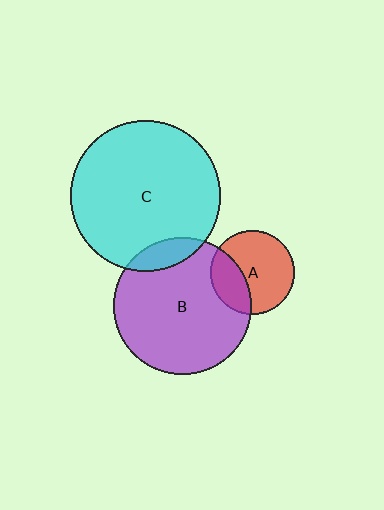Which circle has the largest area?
Circle C (cyan).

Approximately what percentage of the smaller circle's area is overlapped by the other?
Approximately 30%.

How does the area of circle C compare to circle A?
Approximately 3.2 times.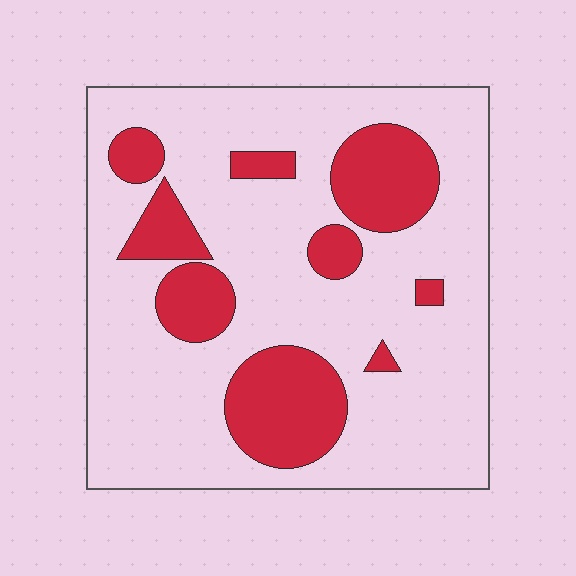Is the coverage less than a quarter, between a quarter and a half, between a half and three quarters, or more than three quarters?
Less than a quarter.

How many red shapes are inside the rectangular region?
9.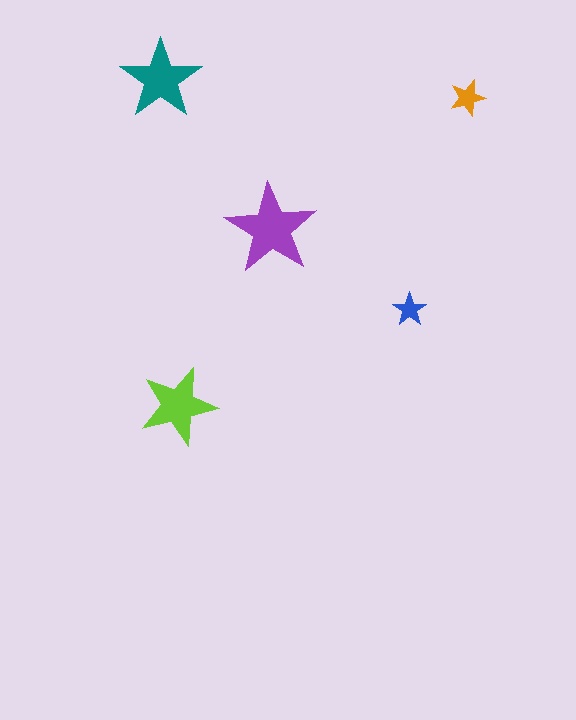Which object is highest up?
The teal star is topmost.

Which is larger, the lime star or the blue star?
The lime one.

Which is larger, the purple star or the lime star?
The purple one.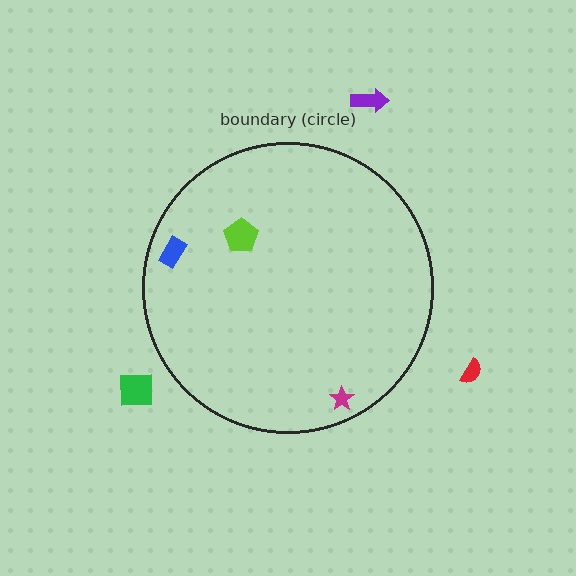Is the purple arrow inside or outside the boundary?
Outside.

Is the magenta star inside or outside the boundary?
Inside.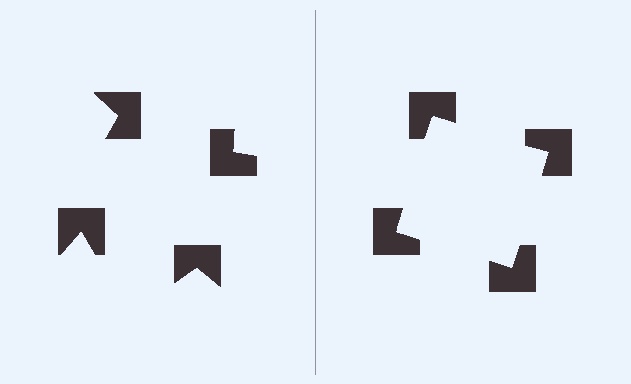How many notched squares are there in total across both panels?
8 — 4 on each side.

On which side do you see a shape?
An illusory square appears on the right side. On the left side the wedge cuts are rotated, so no coherent shape forms.